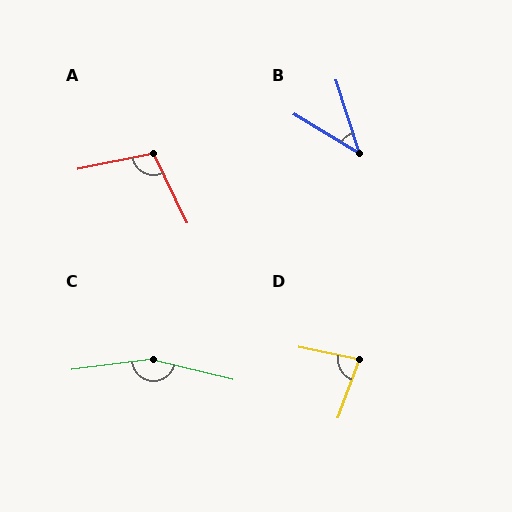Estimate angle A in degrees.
Approximately 104 degrees.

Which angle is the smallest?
B, at approximately 41 degrees.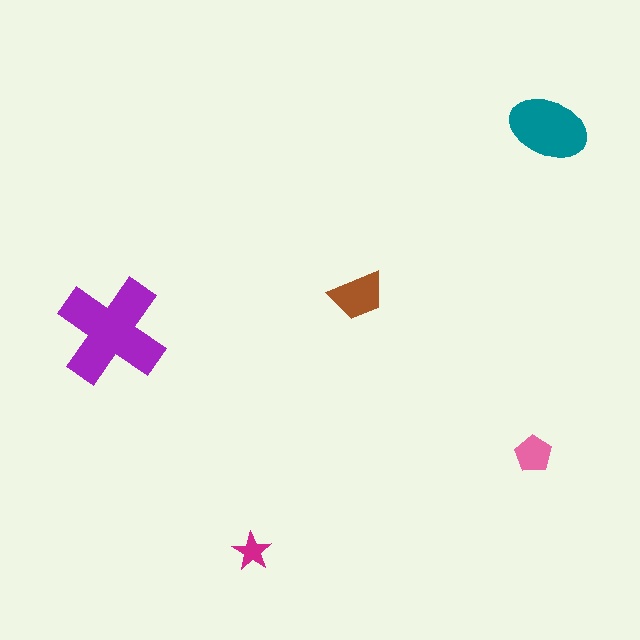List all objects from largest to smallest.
The purple cross, the teal ellipse, the brown trapezoid, the pink pentagon, the magenta star.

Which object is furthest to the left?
The purple cross is leftmost.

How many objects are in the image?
There are 5 objects in the image.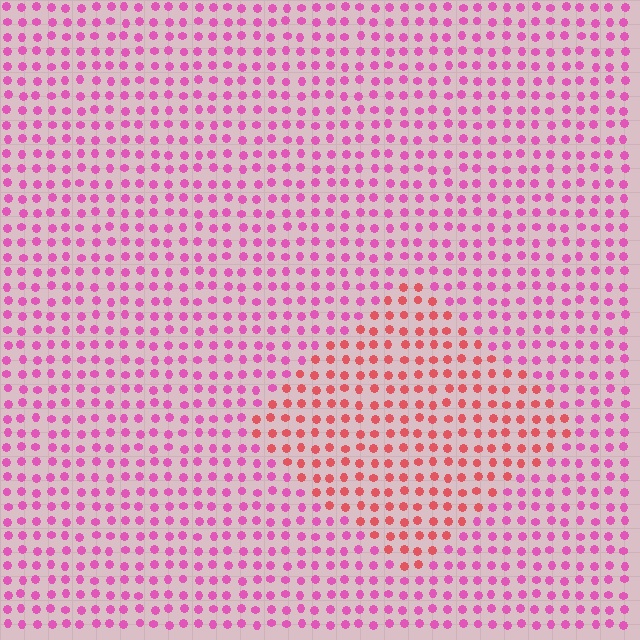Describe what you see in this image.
The image is filled with small pink elements in a uniform arrangement. A diamond-shaped region is visible where the elements are tinted to a slightly different hue, forming a subtle color boundary.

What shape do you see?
I see a diamond.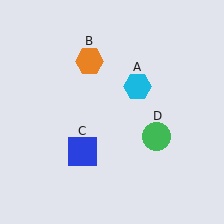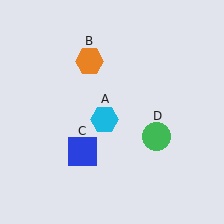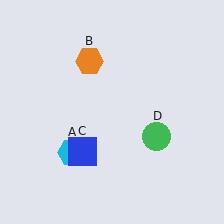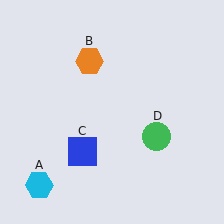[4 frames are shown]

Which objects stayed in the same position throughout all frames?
Orange hexagon (object B) and blue square (object C) and green circle (object D) remained stationary.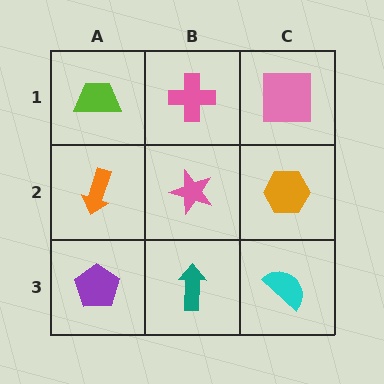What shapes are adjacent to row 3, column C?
An orange hexagon (row 2, column C), a teal arrow (row 3, column B).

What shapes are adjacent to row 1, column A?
An orange arrow (row 2, column A), a pink cross (row 1, column B).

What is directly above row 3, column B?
A pink star.